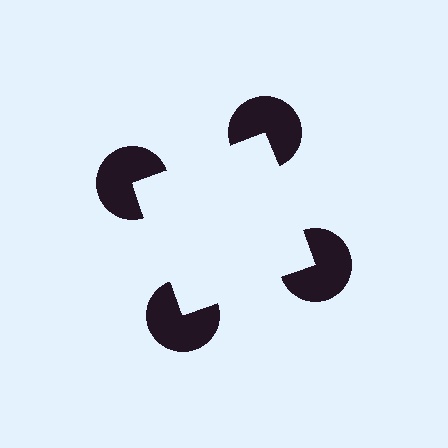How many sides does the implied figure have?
4 sides.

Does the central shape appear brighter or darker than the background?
It typically appears slightly brighter than the background, even though no actual brightness change is drawn.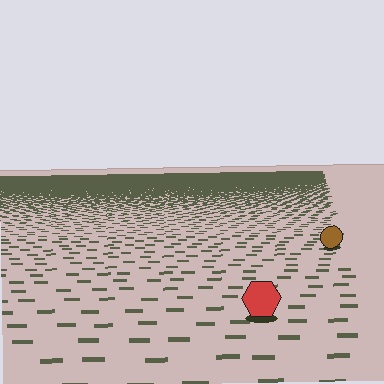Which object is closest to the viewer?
The red hexagon is closest. The texture marks near it are larger and more spread out.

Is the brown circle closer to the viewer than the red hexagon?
No. The red hexagon is closer — you can tell from the texture gradient: the ground texture is coarser near it.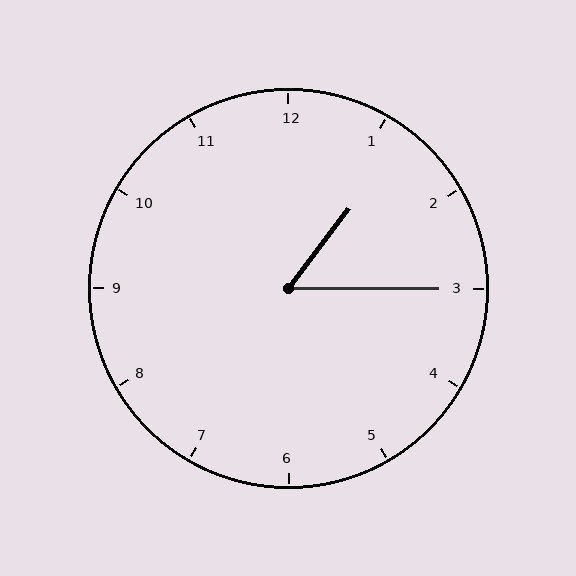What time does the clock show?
1:15.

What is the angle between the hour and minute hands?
Approximately 52 degrees.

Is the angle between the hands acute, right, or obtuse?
It is acute.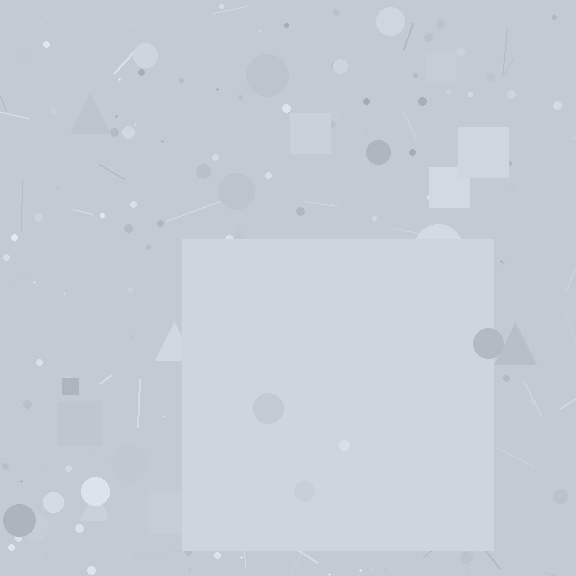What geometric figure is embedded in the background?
A square is embedded in the background.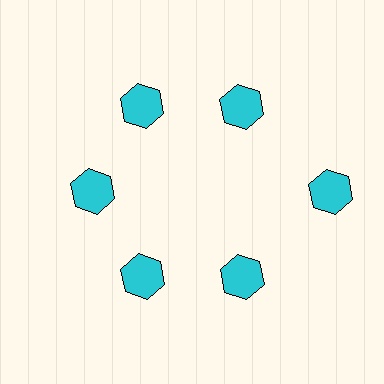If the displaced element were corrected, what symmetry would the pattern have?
It would have 6-fold rotational symmetry — the pattern would map onto itself every 60 degrees.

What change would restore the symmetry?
The symmetry would be restored by moving it inward, back onto the ring so that all 6 hexagons sit at equal angles and equal distance from the center.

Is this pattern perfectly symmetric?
No. The 6 cyan hexagons are arranged in a ring, but one element near the 3 o'clock position is pushed outward from the center, breaking the 6-fold rotational symmetry.